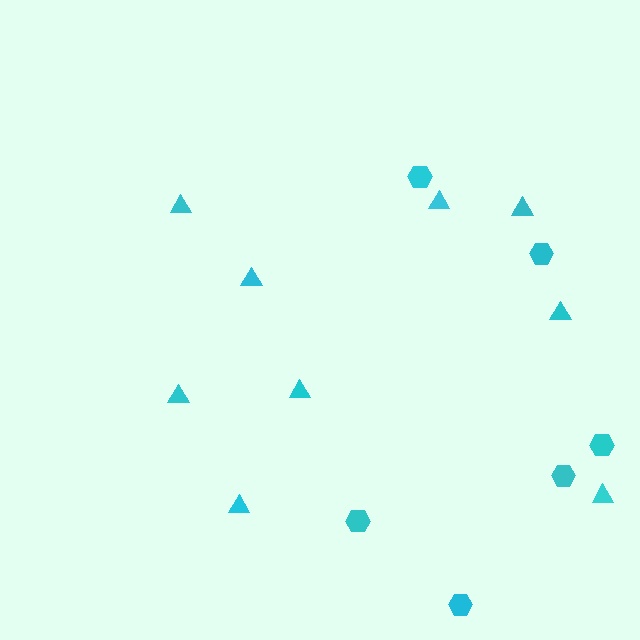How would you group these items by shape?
There are 2 groups: one group of hexagons (6) and one group of triangles (9).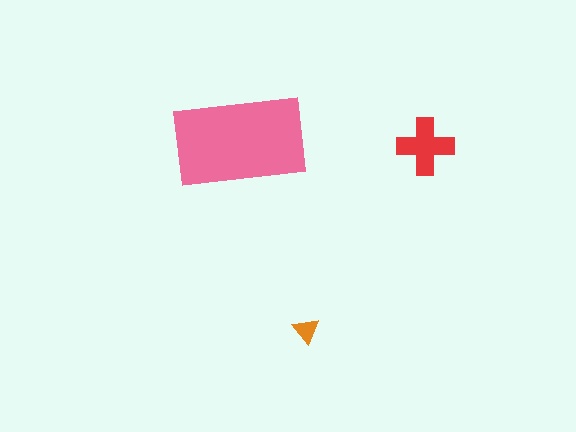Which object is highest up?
The pink rectangle is topmost.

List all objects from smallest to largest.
The orange triangle, the red cross, the pink rectangle.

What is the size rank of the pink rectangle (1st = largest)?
1st.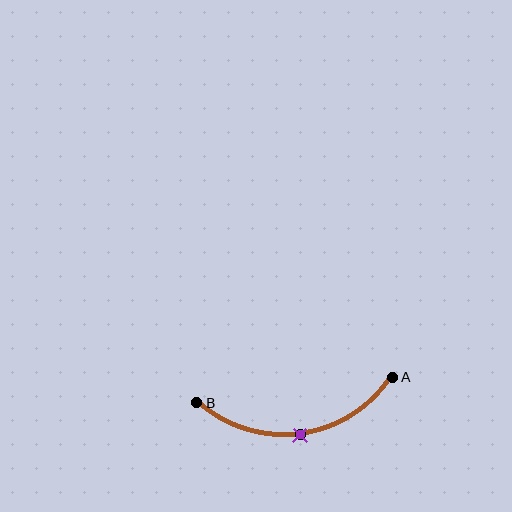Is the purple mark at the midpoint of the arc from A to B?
Yes. The purple mark lies on the arc at equal arc-length from both A and B — it is the arc midpoint.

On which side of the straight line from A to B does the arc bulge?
The arc bulges below the straight line connecting A and B.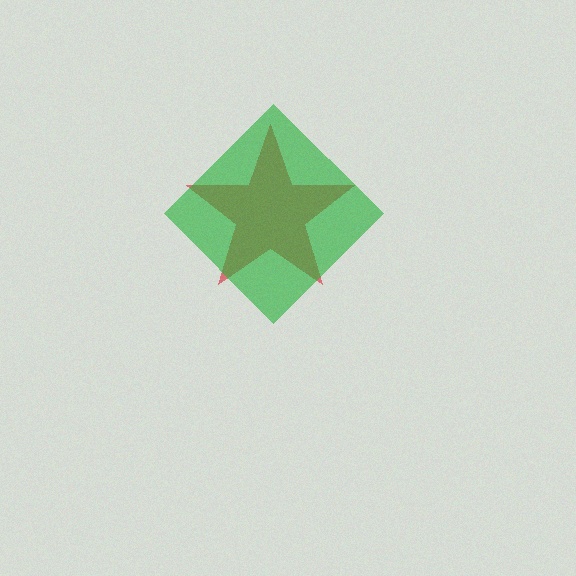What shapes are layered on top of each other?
The layered shapes are: a red star, a green diamond.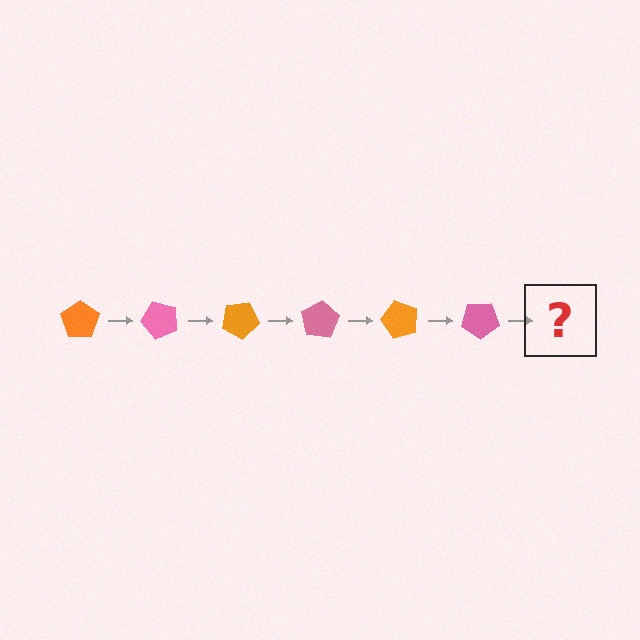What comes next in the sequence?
The next element should be an orange pentagon, rotated 300 degrees from the start.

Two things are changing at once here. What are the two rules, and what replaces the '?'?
The two rules are that it rotates 50 degrees each step and the color cycles through orange and pink. The '?' should be an orange pentagon, rotated 300 degrees from the start.